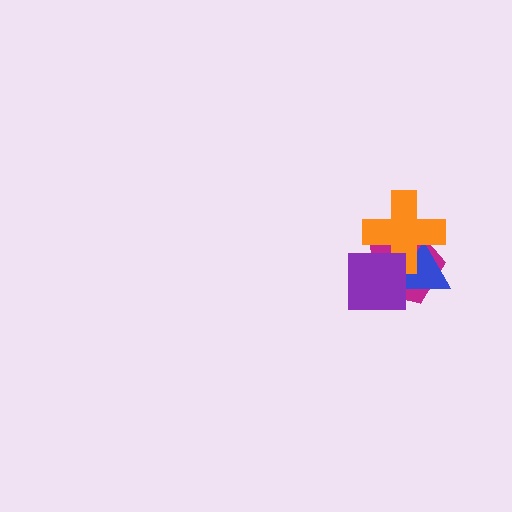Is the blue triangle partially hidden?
Yes, it is partially covered by another shape.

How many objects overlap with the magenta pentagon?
3 objects overlap with the magenta pentagon.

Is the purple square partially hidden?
No, no other shape covers it.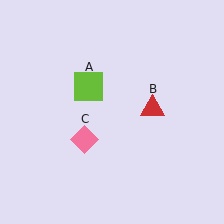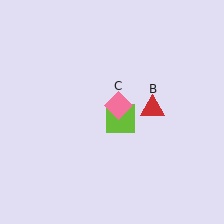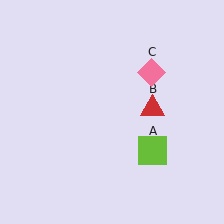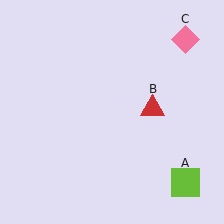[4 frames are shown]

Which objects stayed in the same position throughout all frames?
Red triangle (object B) remained stationary.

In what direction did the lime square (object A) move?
The lime square (object A) moved down and to the right.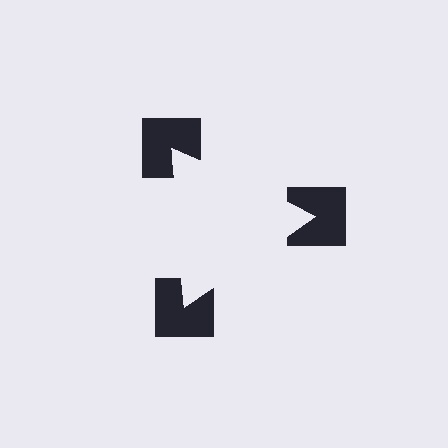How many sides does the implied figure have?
3 sides.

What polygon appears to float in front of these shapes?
An illusory triangle — its edges are inferred from the aligned wedge cuts in the notched squares, not physically drawn.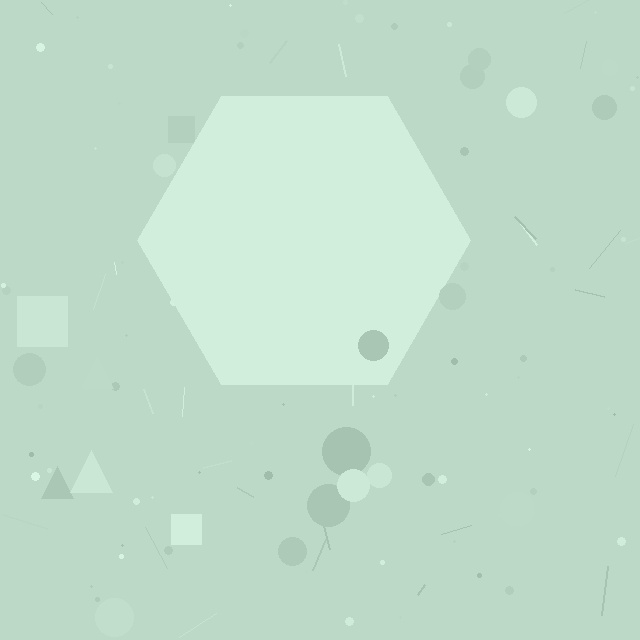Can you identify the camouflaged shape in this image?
The camouflaged shape is a hexagon.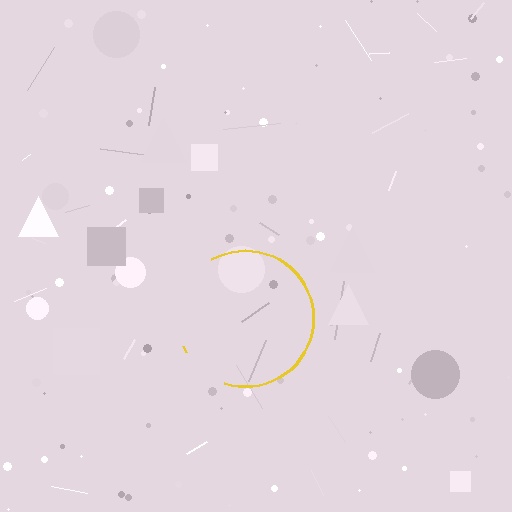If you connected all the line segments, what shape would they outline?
They would outline a circle.